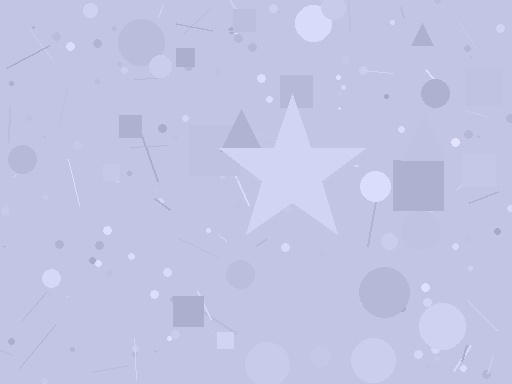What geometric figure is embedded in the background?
A star is embedded in the background.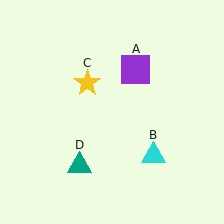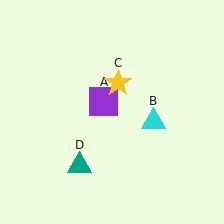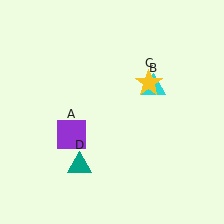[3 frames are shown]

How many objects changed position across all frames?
3 objects changed position: purple square (object A), cyan triangle (object B), yellow star (object C).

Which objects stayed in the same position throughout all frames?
Teal triangle (object D) remained stationary.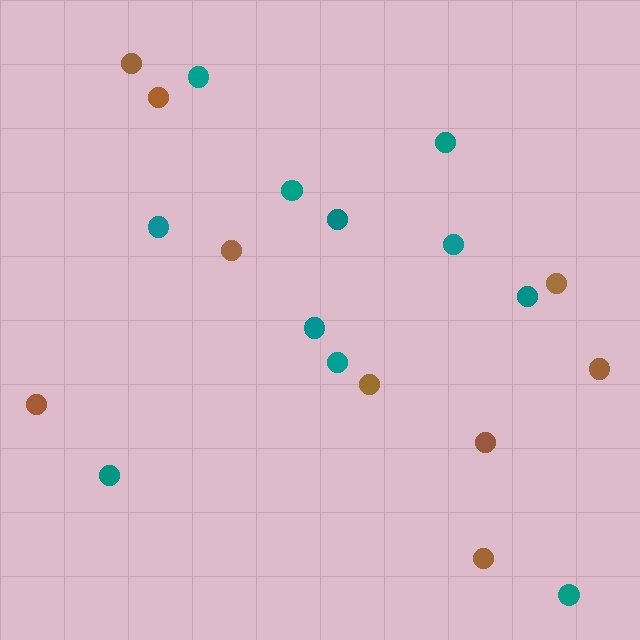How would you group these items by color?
There are 2 groups: one group of teal circles (11) and one group of brown circles (9).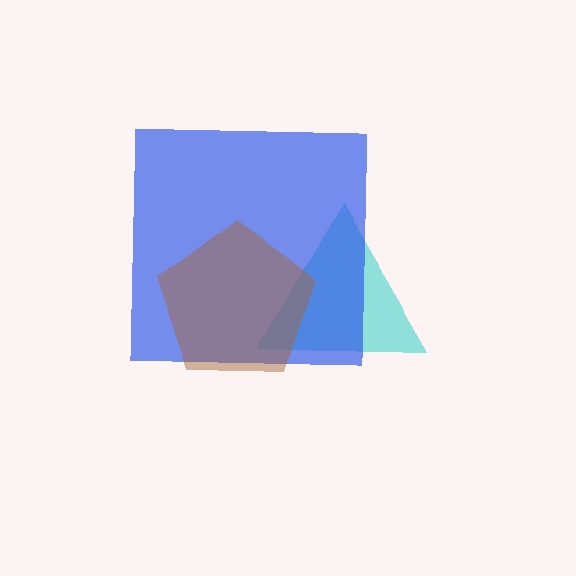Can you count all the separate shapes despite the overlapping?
Yes, there are 3 separate shapes.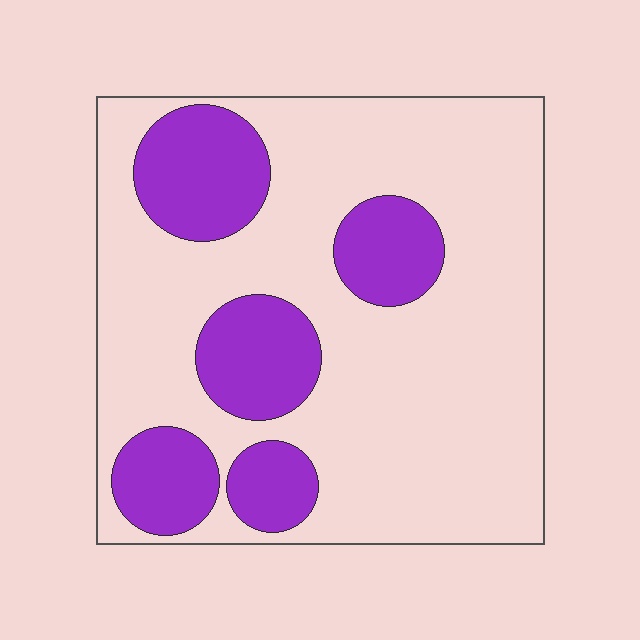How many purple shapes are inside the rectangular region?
5.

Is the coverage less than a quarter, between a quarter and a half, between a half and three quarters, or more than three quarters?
Between a quarter and a half.